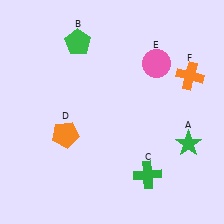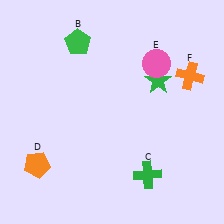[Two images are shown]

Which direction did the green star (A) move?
The green star (A) moved up.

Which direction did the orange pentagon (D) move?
The orange pentagon (D) moved down.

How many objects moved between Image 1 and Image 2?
2 objects moved between the two images.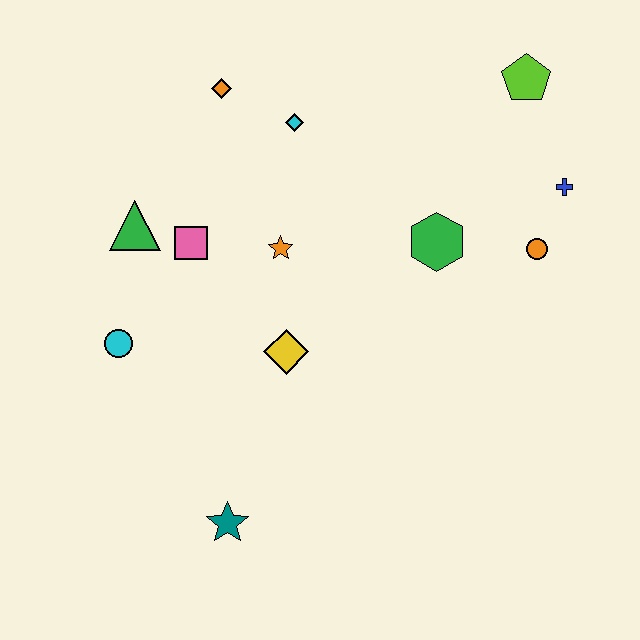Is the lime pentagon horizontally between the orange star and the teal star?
No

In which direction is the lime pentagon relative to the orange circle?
The lime pentagon is above the orange circle.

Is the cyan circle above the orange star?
No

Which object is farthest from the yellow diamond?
The lime pentagon is farthest from the yellow diamond.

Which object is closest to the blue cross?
The orange circle is closest to the blue cross.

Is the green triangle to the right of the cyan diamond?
No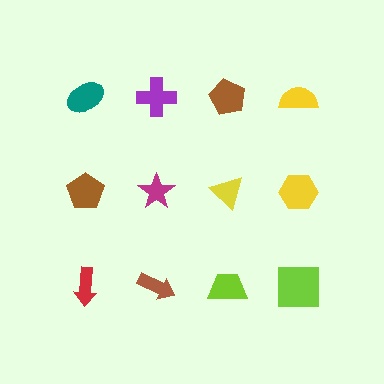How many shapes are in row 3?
4 shapes.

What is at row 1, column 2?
A purple cross.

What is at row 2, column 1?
A brown pentagon.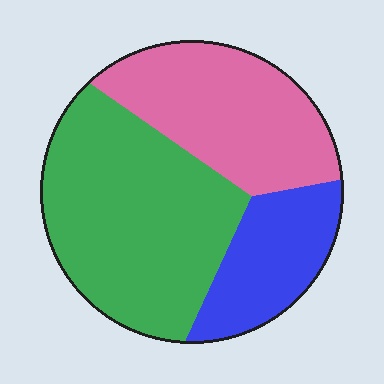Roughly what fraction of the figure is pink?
Pink takes up about one third (1/3) of the figure.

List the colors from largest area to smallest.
From largest to smallest: green, pink, blue.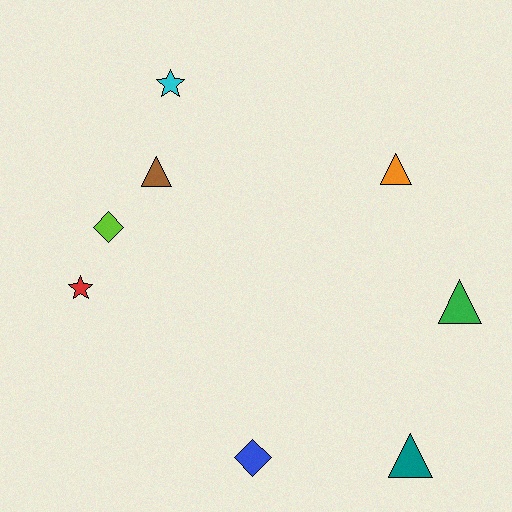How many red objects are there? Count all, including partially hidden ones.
There is 1 red object.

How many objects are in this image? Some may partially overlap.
There are 8 objects.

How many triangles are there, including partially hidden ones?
There are 4 triangles.